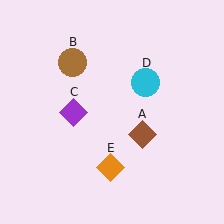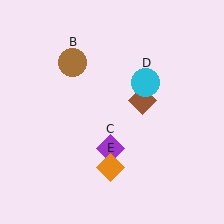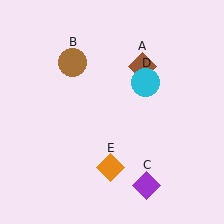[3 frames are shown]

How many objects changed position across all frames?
2 objects changed position: brown diamond (object A), purple diamond (object C).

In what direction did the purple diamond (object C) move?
The purple diamond (object C) moved down and to the right.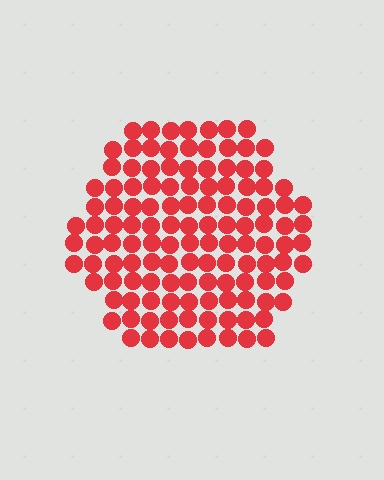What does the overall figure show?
The overall figure shows a hexagon.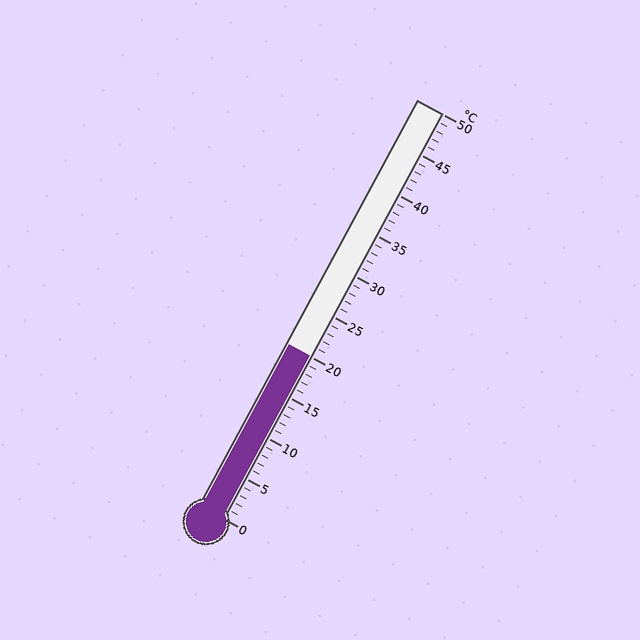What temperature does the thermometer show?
The thermometer shows approximately 20°C.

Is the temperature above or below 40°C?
The temperature is below 40°C.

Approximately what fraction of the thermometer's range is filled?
The thermometer is filled to approximately 40% of its range.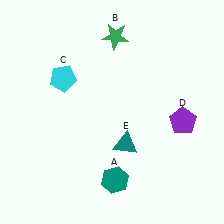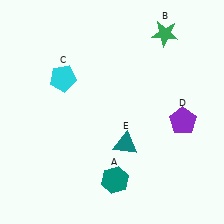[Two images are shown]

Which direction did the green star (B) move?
The green star (B) moved right.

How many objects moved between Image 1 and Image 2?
1 object moved between the two images.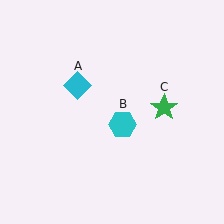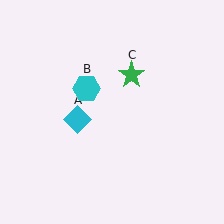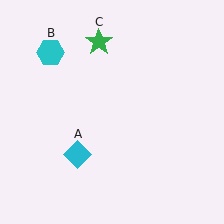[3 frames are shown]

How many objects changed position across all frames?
3 objects changed position: cyan diamond (object A), cyan hexagon (object B), green star (object C).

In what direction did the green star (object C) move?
The green star (object C) moved up and to the left.